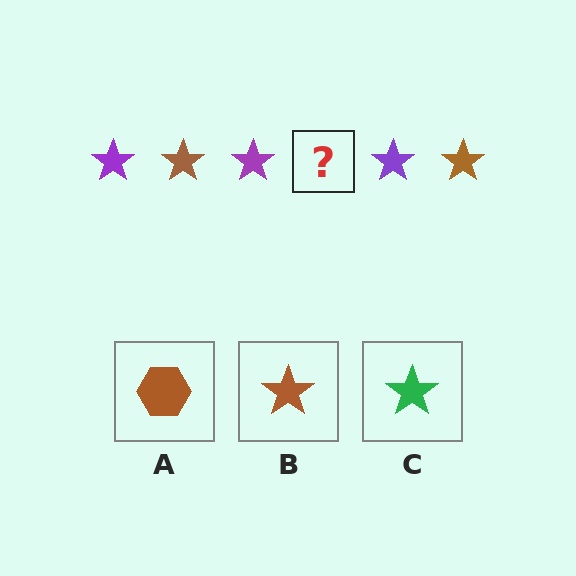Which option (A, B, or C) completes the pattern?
B.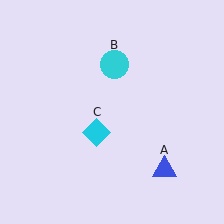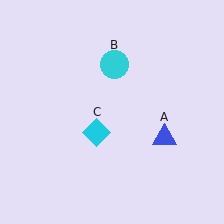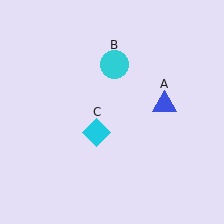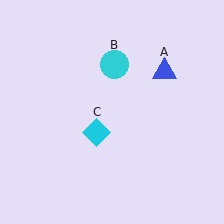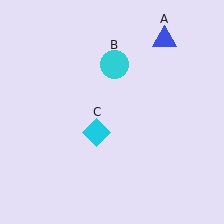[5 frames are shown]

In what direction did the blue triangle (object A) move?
The blue triangle (object A) moved up.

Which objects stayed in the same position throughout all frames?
Cyan circle (object B) and cyan diamond (object C) remained stationary.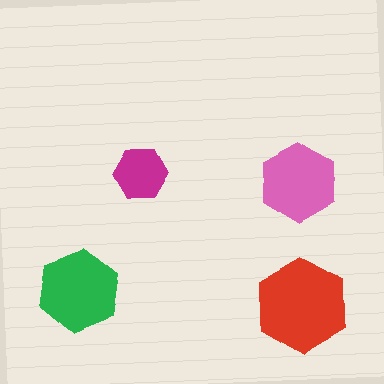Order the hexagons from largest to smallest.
the red one, the green one, the pink one, the magenta one.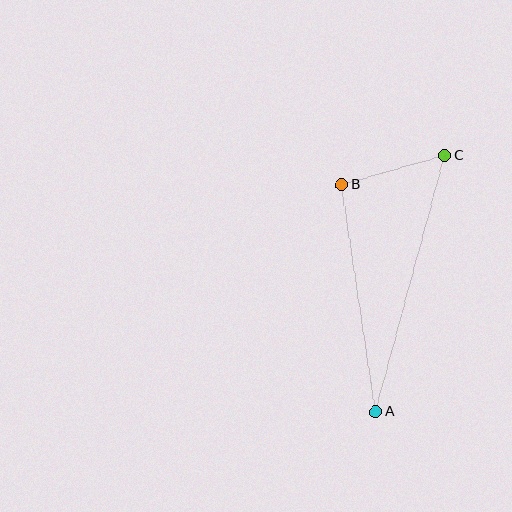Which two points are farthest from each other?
Points A and C are farthest from each other.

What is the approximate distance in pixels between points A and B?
The distance between A and B is approximately 230 pixels.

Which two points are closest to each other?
Points B and C are closest to each other.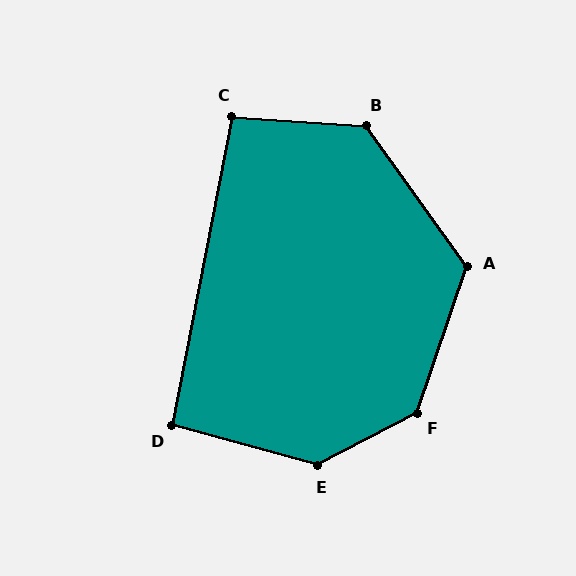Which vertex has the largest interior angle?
E, at approximately 137 degrees.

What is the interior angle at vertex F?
Approximately 136 degrees (obtuse).